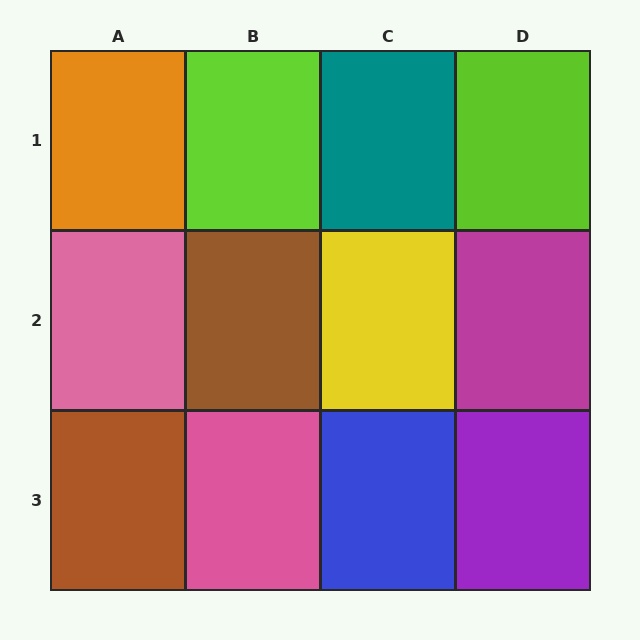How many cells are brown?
2 cells are brown.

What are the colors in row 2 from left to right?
Pink, brown, yellow, magenta.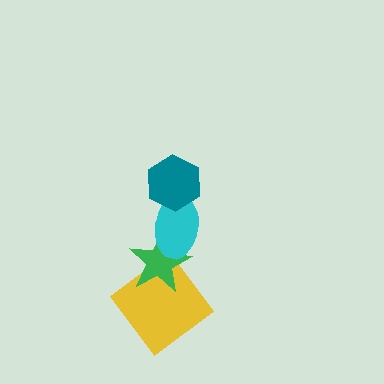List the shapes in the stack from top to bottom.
From top to bottom: the teal hexagon, the cyan ellipse, the green star, the yellow diamond.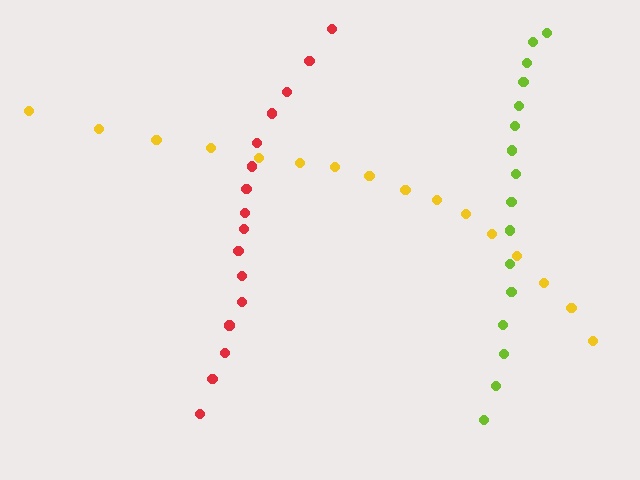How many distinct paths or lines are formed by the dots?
There are 3 distinct paths.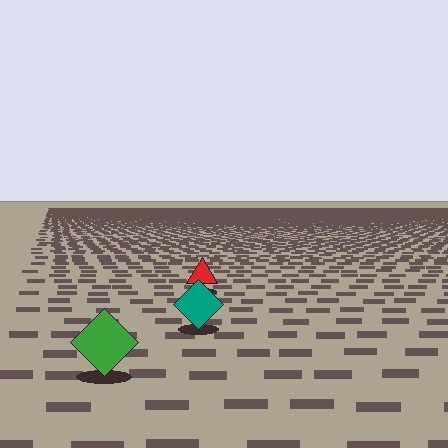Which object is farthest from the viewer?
The red triangle is farthest from the viewer. It appears smaller and the ground texture around it is denser.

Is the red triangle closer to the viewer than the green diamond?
No. The green diamond is closer — you can tell from the texture gradient: the ground texture is coarser near it.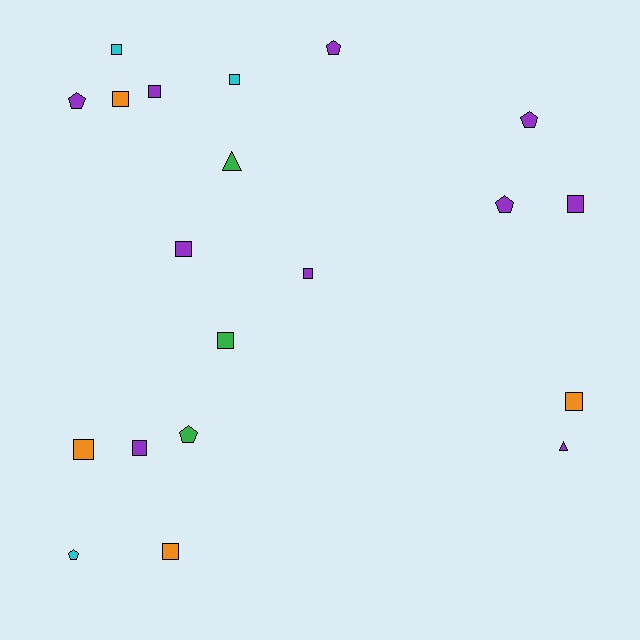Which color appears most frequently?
Purple, with 10 objects.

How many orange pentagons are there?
There are no orange pentagons.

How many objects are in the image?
There are 20 objects.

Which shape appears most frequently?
Square, with 12 objects.